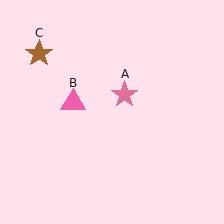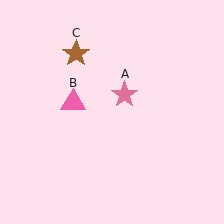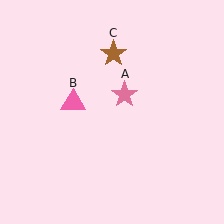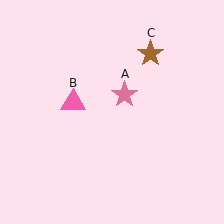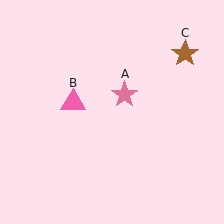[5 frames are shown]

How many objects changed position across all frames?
1 object changed position: brown star (object C).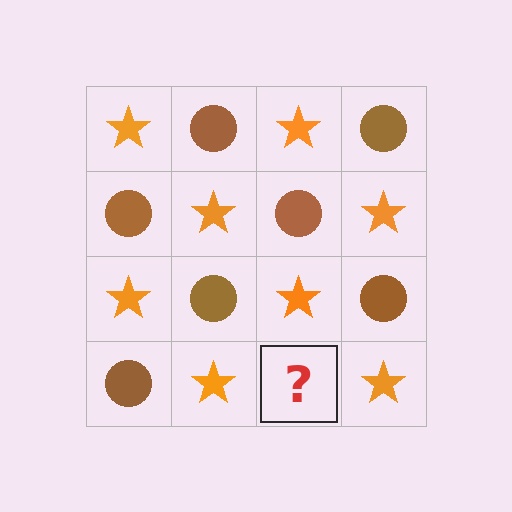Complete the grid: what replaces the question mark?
The question mark should be replaced with a brown circle.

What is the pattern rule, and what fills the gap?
The rule is that it alternates orange star and brown circle in a checkerboard pattern. The gap should be filled with a brown circle.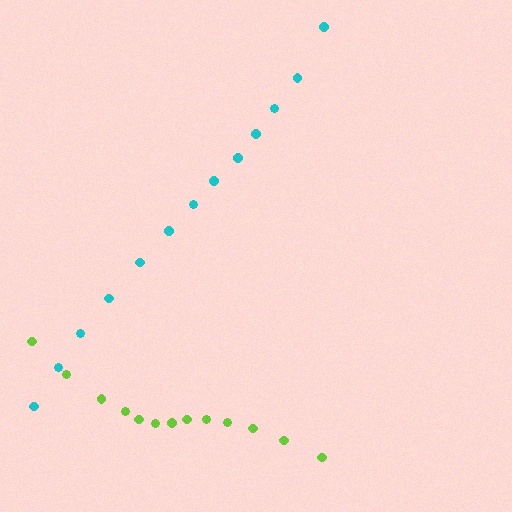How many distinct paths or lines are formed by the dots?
There are 2 distinct paths.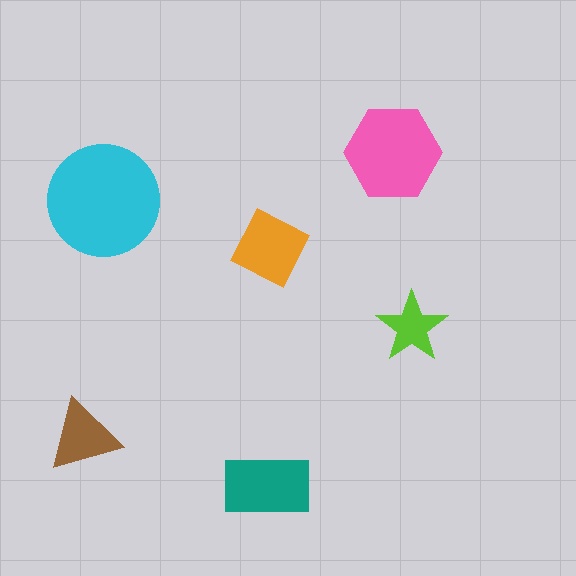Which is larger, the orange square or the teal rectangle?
The teal rectangle.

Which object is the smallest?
The lime star.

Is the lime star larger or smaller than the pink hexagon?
Smaller.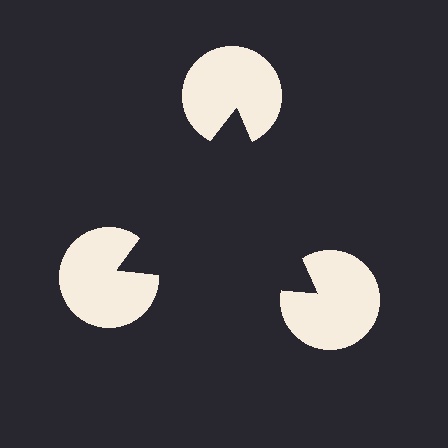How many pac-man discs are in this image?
There are 3 — one at each vertex of the illusory triangle.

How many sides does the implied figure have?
3 sides.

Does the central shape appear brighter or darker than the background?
It typically appears slightly darker than the background, even though no actual brightness change is drawn.